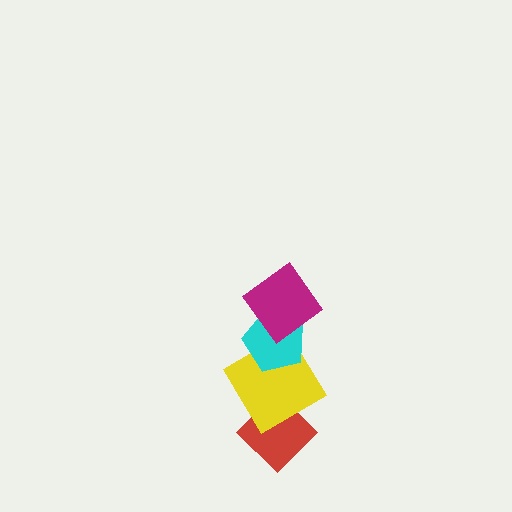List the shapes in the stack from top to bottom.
From top to bottom: the magenta diamond, the cyan pentagon, the yellow diamond, the red diamond.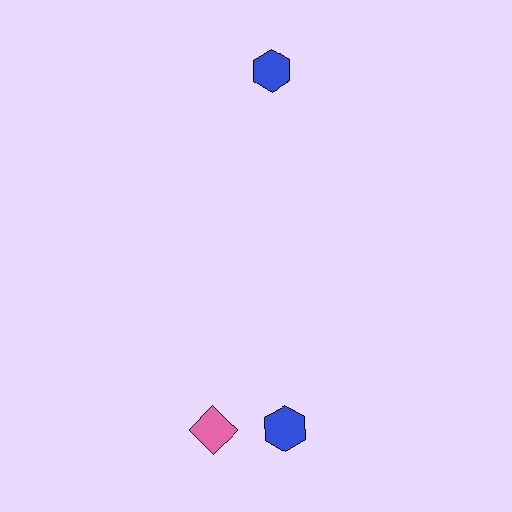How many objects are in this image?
There are 3 objects.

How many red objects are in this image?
There are no red objects.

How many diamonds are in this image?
There is 1 diamond.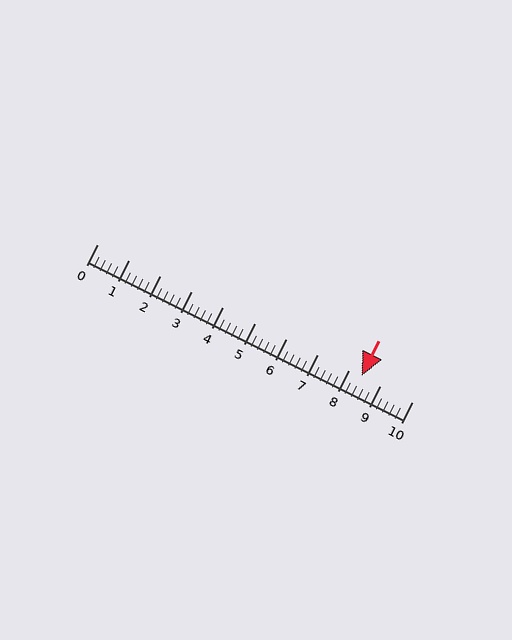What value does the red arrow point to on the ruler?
The red arrow points to approximately 8.4.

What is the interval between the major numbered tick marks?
The major tick marks are spaced 1 units apart.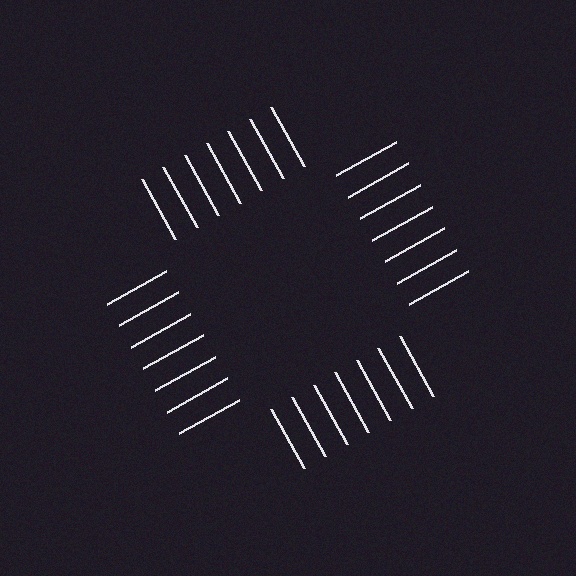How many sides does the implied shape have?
4 sides — the line-ends trace a square.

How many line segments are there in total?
28 — 7 along each of the 4 edges.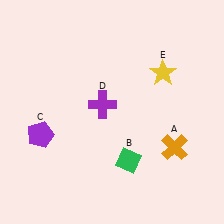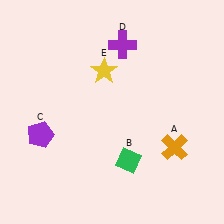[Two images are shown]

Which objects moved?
The objects that moved are: the purple cross (D), the yellow star (E).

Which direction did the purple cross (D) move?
The purple cross (D) moved up.